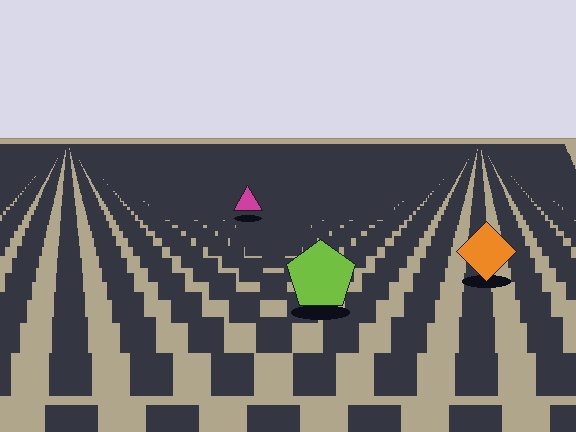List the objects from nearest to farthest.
From nearest to farthest: the lime pentagon, the orange diamond, the magenta triangle.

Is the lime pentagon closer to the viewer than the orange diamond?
Yes. The lime pentagon is closer — you can tell from the texture gradient: the ground texture is coarser near it.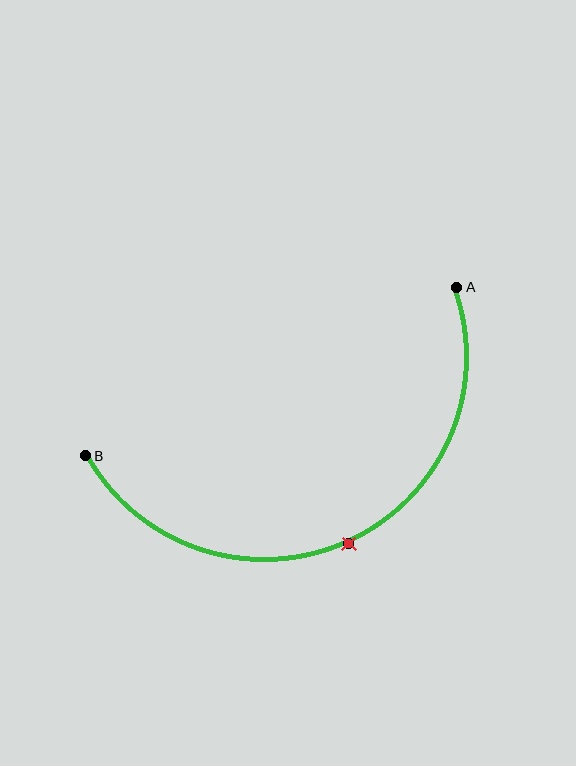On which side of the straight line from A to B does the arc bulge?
The arc bulges below the straight line connecting A and B.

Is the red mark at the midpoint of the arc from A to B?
Yes. The red mark lies on the arc at equal arc-length from both A and B — it is the arc midpoint.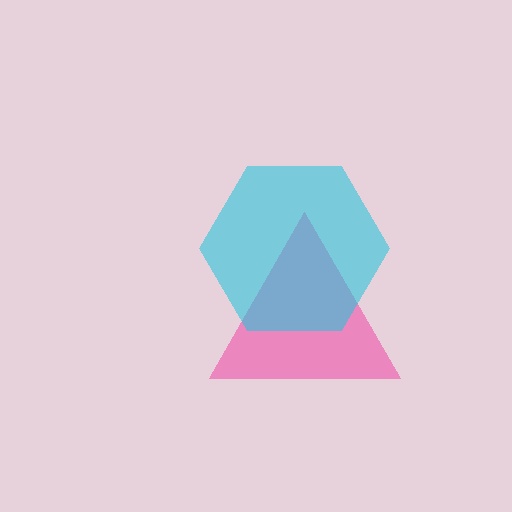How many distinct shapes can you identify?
There are 2 distinct shapes: a pink triangle, a cyan hexagon.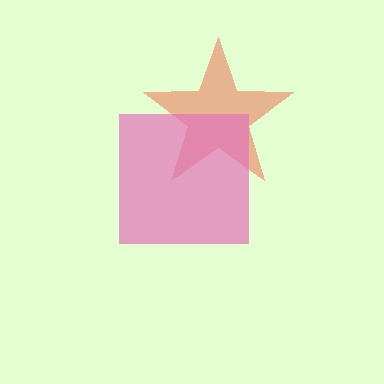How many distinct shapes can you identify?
There are 2 distinct shapes: a red star, a pink square.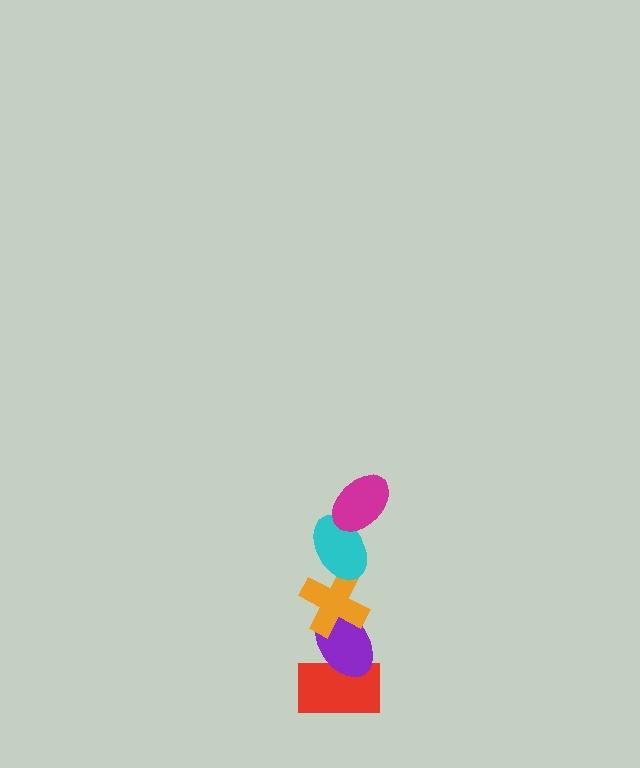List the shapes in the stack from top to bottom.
From top to bottom: the magenta ellipse, the cyan ellipse, the orange cross, the purple ellipse, the red rectangle.